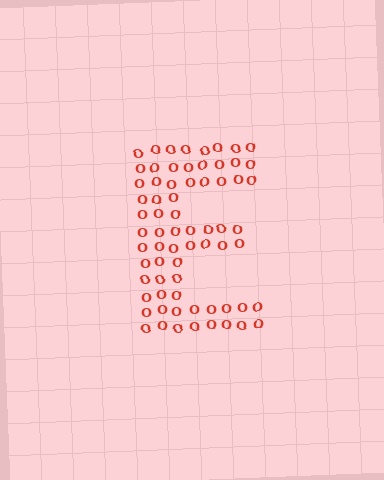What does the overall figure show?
The overall figure shows the letter E.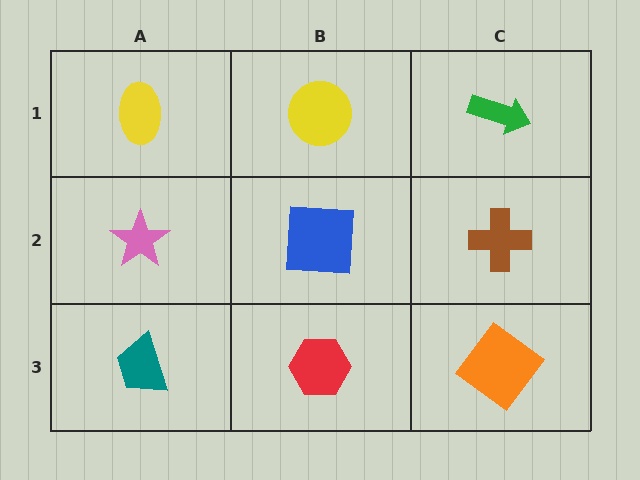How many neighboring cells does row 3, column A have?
2.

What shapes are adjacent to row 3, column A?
A pink star (row 2, column A), a red hexagon (row 3, column B).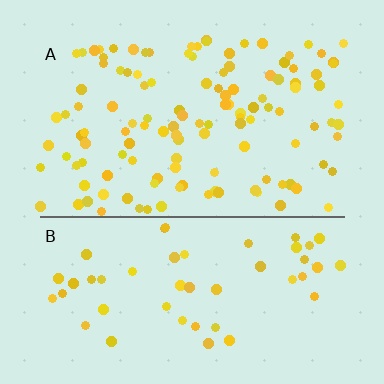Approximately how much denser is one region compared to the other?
Approximately 2.4× — region A over region B.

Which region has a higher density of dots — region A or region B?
A (the top).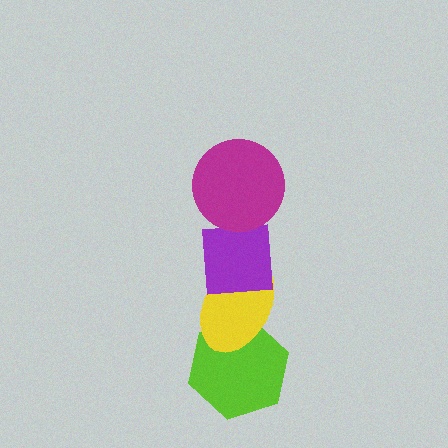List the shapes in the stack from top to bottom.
From top to bottom: the magenta circle, the purple square, the yellow ellipse, the lime hexagon.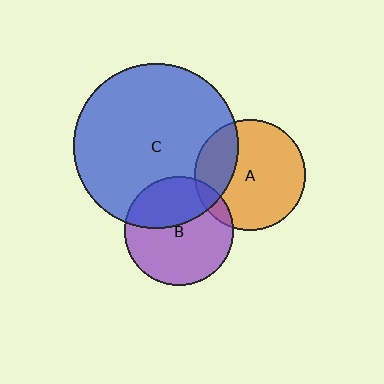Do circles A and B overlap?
Yes.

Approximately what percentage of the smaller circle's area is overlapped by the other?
Approximately 10%.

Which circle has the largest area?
Circle C (blue).